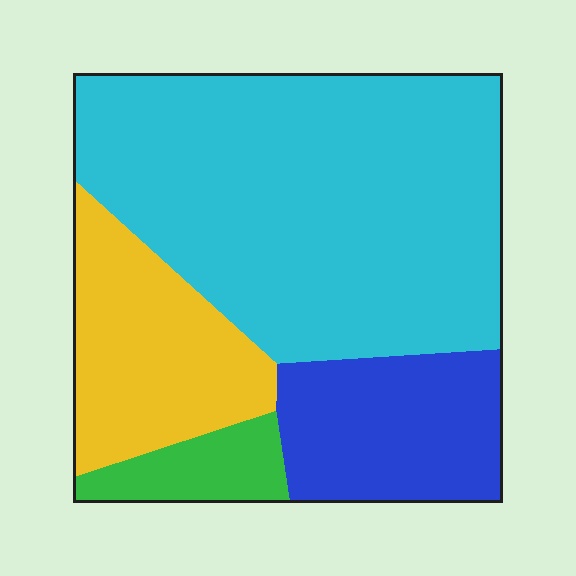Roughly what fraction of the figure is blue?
Blue covers around 20% of the figure.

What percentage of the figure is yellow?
Yellow takes up about one fifth (1/5) of the figure.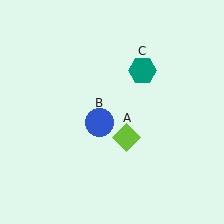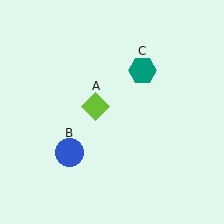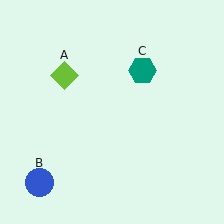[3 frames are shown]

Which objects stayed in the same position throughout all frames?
Teal hexagon (object C) remained stationary.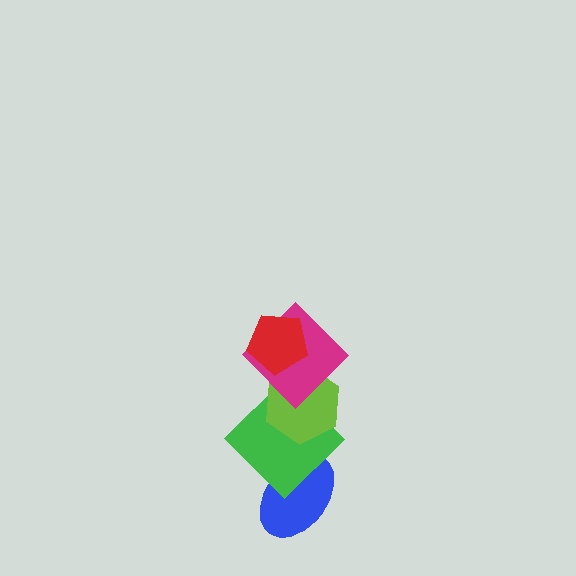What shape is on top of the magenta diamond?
The red pentagon is on top of the magenta diamond.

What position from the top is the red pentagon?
The red pentagon is 1st from the top.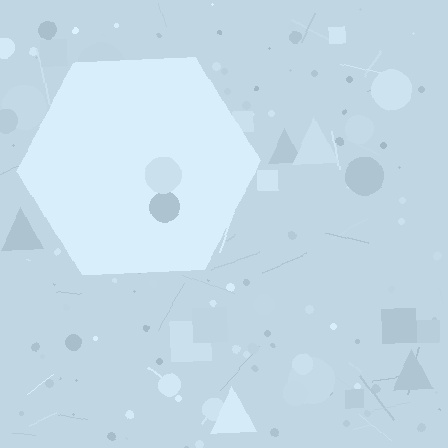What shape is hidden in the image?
A hexagon is hidden in the image.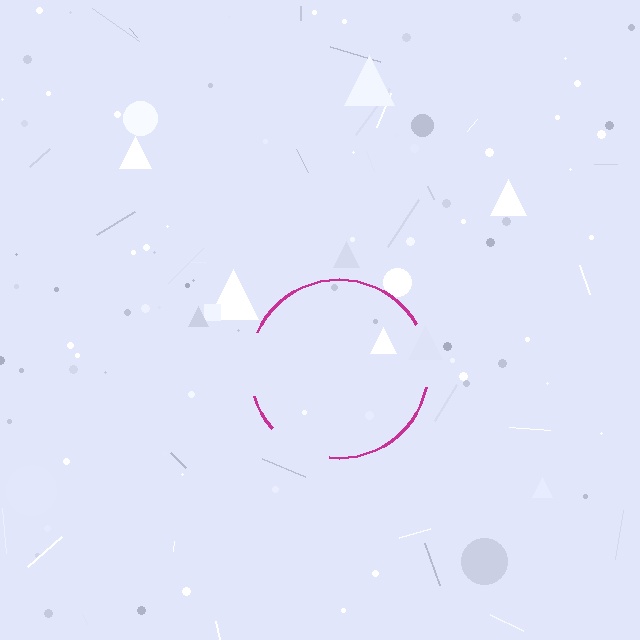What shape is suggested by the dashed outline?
The dashed outline suggests a circle.